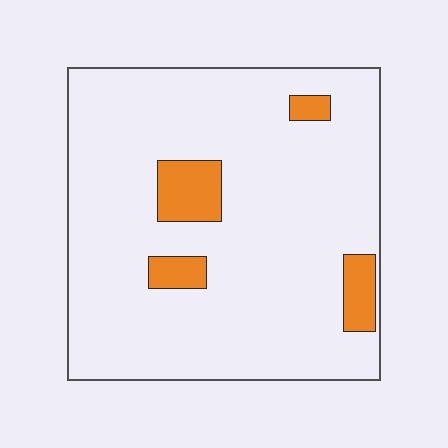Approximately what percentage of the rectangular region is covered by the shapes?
Approximately 10%.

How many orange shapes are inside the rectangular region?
4.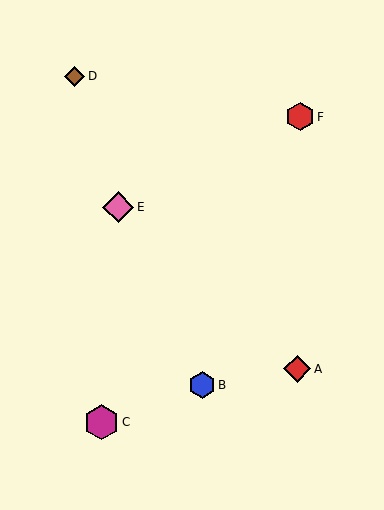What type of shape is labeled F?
Shape F is a red hexagon.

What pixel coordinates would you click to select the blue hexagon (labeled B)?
Click at (202, 385) to select the blue hexagon B.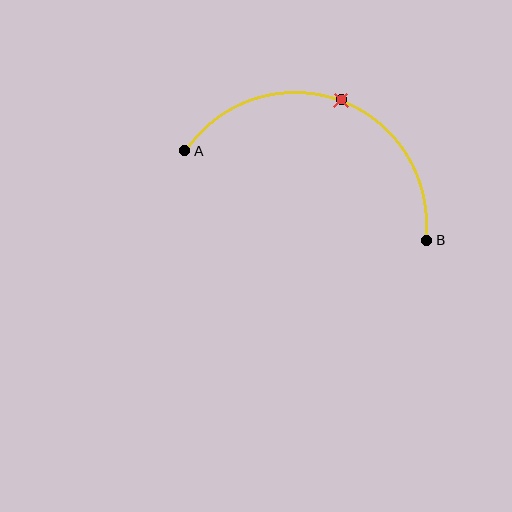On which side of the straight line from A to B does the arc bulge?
The arc bulges above the straight line connecting A and B.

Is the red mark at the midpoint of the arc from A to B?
Yes. The red mark lies on the arc at equal arc-length from both A and B — it is the arc midpoint.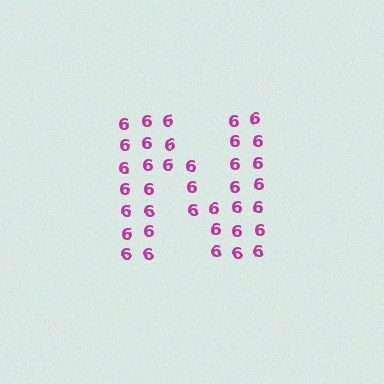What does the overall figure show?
The overall figure shows the letter N.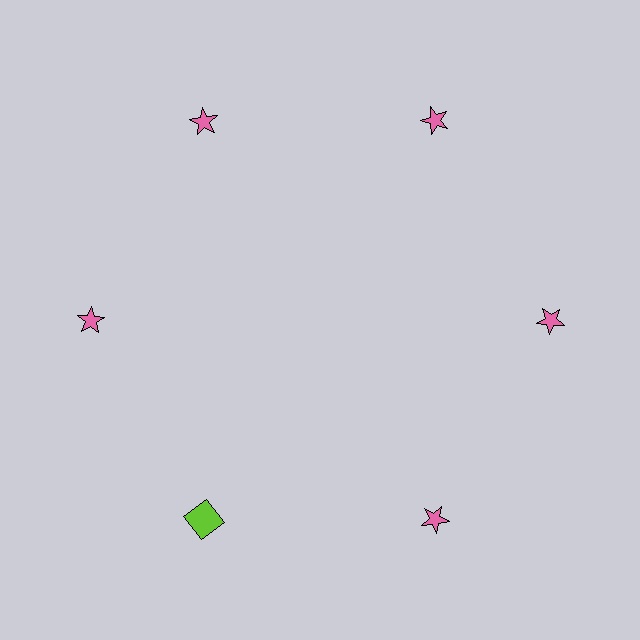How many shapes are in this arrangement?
There are 6 shapes arranged in a ring pattern.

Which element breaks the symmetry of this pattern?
The lime square at roughly the 7 o'clock position breaks the symmetry. All other shapes are pink stars.